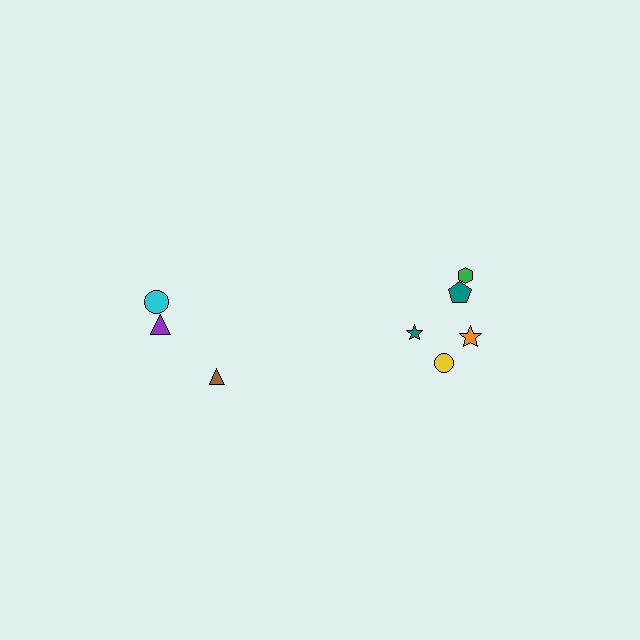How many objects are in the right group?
There are 5 objects.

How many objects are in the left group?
There are 3 objects.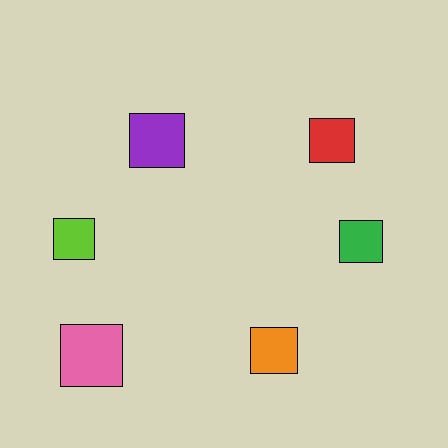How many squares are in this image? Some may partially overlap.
There are 6 squares.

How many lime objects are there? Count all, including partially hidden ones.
There is 1 lime object.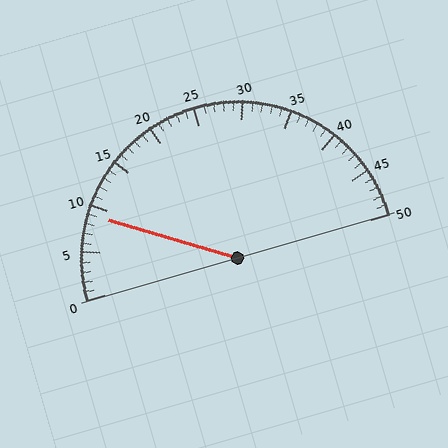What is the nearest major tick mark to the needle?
The nearest major tick mark is 10.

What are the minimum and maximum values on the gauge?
The gauge ranges from 0 to 50.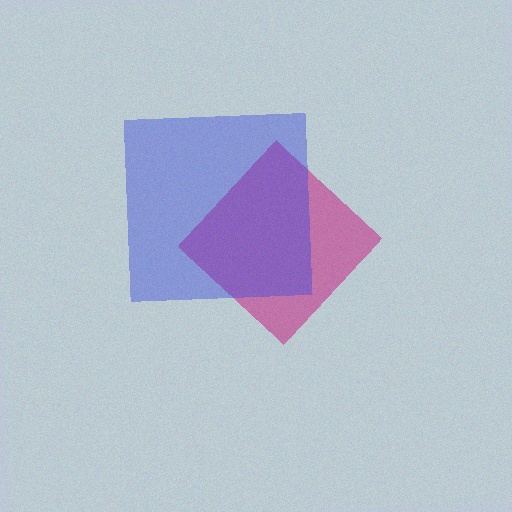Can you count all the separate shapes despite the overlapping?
Yes, there are 2 separate shapes.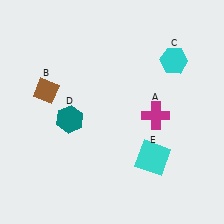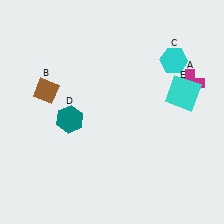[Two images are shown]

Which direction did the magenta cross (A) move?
The magenta cross (A) moved right.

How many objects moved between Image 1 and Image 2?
2 objects moved between the two images.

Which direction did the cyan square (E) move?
The cyan square (E) moved up.